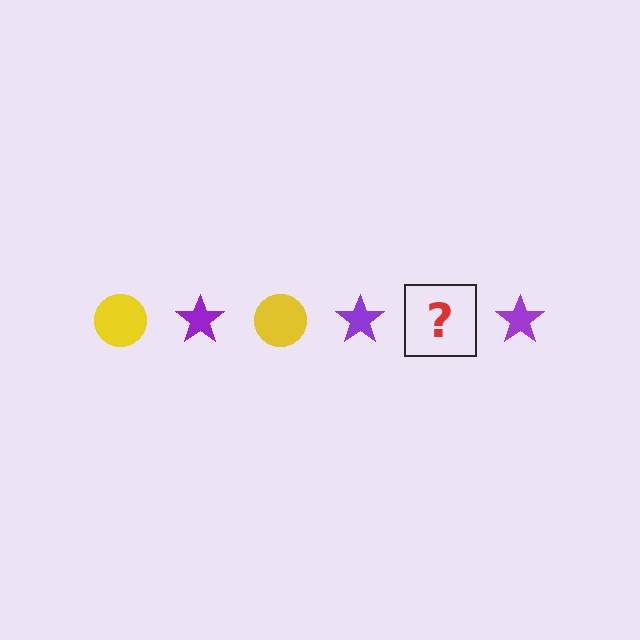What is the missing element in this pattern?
The missing element is a yellow circle.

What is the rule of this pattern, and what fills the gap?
The rule is that the pattern alternates between yellow circle and purple star. The gap should be filled with a yellow circle.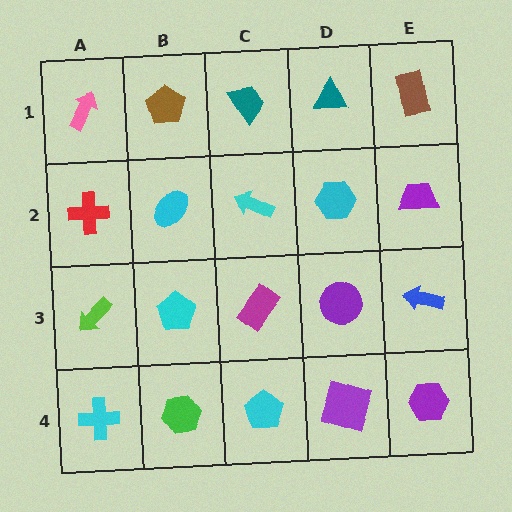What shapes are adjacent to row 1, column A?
A red cross (row 2, column A), a brown pentagon (row 1, column B).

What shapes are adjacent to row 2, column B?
A brown pentagon (row 1, column B), a cyan pentagon (row 3, column B), a red cross (row 2, column A), a cyan arrow (row 2, column C).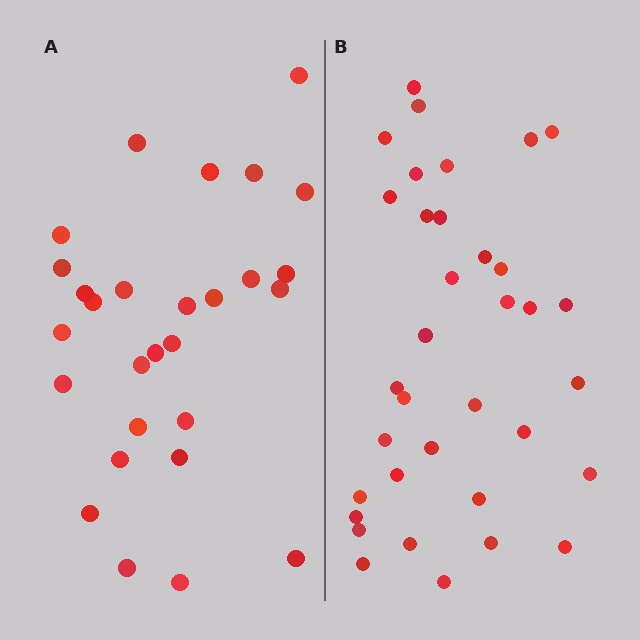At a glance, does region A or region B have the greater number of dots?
Region B (the right region) has more dots.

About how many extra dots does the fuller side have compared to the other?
Region B has roughly 8 or so more dots than region A.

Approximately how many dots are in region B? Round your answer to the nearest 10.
About 40 dots. (The exact count is 35, which rounds to 40.)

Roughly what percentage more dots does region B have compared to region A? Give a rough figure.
About 25% more.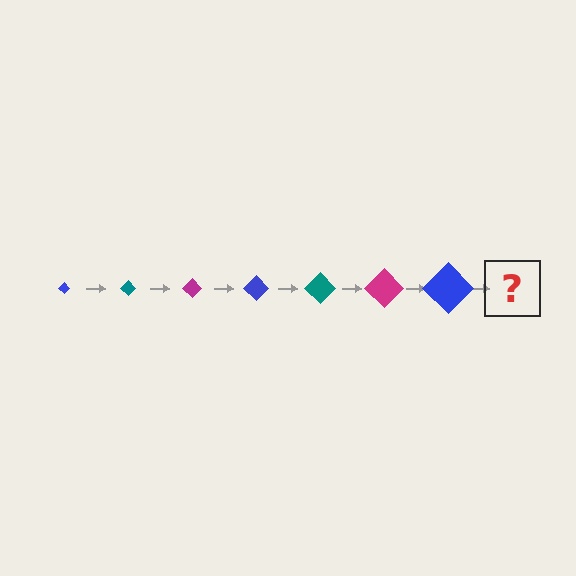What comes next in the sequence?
The next element should be a teal diamond, larger than the previous one.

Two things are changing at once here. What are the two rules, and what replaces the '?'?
The two rules are that the diamond grows larger each step and the color cycles through blue, teal, and magenta. The '?' should be a teal diamond, larger than the previous one.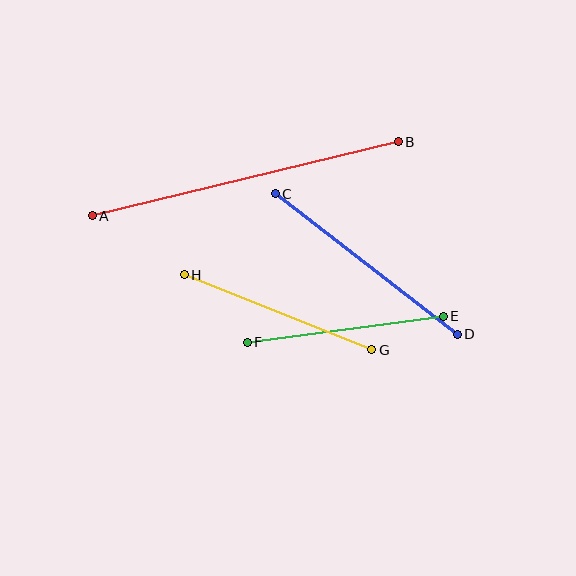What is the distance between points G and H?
The distance is approximately 202 pixels.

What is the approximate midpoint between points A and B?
The midpoint is at approximately (245, 179) pixels.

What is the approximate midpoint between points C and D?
The midpoint is at approximately (366, 264) pixels.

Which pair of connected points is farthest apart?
Points A and B are farthest apart.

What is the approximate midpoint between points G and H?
The midpoint is at approximately (278, 312) pixels.